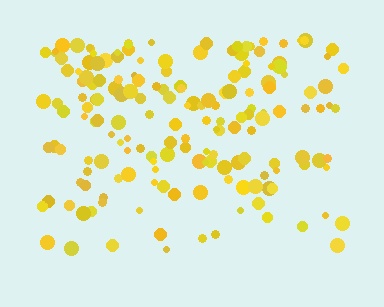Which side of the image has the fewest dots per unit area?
The bottom.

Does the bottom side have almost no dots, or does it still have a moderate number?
Still a moderate number, just noticeably fewer than the top.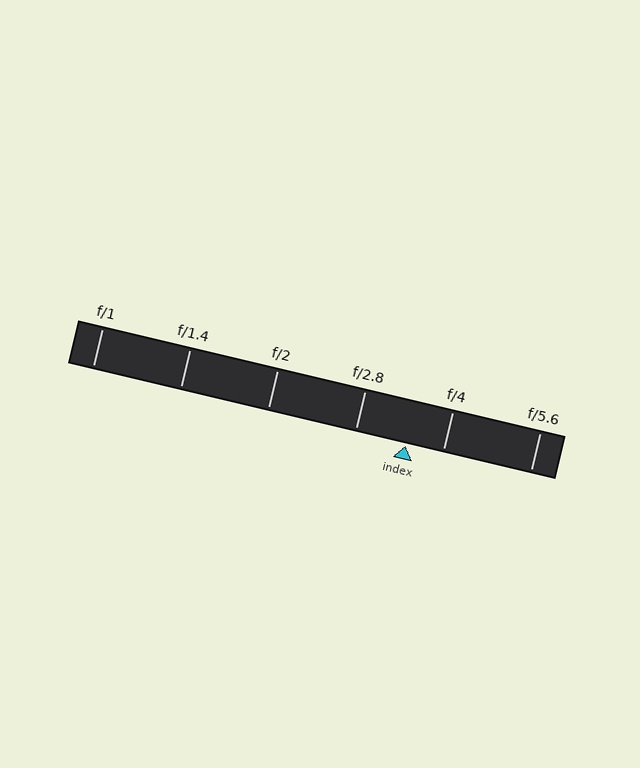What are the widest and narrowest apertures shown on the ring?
The widest aperture shown is f/1 and the narrowest is f/5.6.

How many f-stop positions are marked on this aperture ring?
There are 6 f-stop positions marked.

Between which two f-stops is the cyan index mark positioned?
The index mark is between f/2.8 and f/4.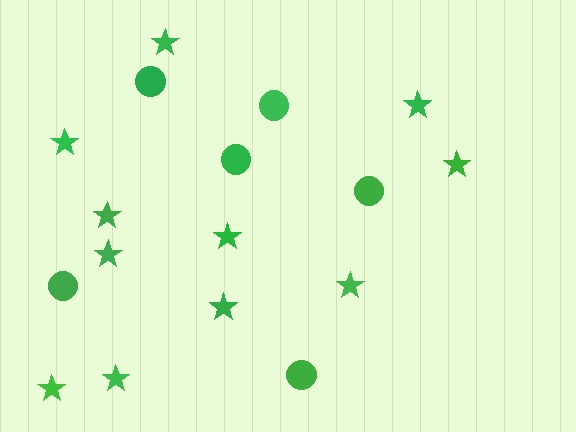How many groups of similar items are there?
There are 2 groups: one group of circles (6) and one group of stars (11).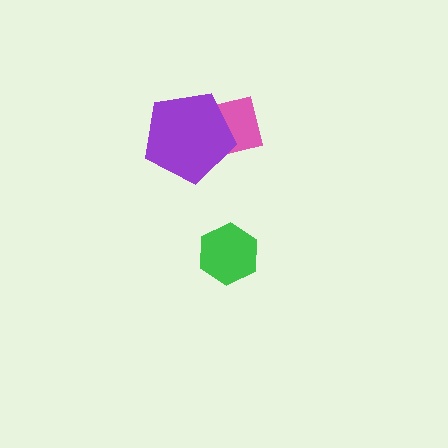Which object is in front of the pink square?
The purple pentagon is in front of the pink square.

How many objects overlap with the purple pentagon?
1 object overlaps with the purple pentagon.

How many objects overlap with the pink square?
1 object overlaps with the pink square.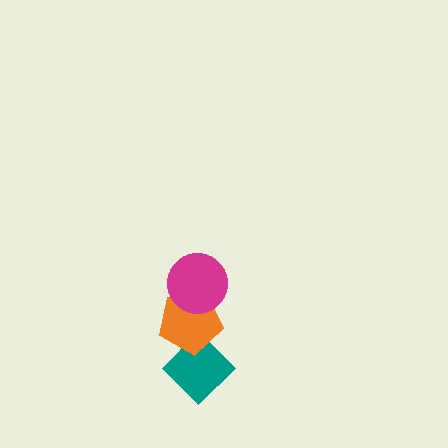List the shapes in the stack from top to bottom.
From top to bottom: the magenta circle, the orange pentagon, the teal diamond.